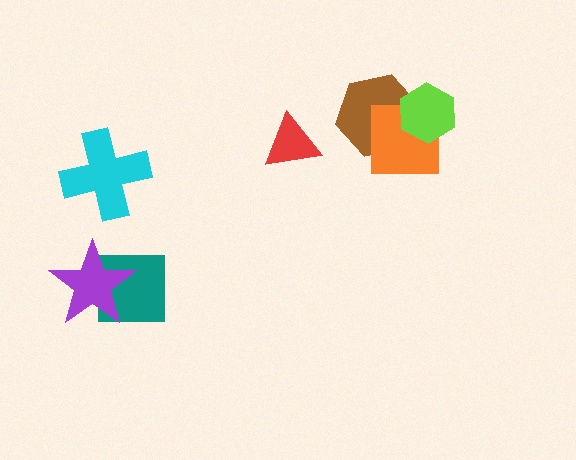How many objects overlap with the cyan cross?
0 objects overlap with the cyan cross.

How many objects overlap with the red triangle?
0 objects overlap with the red triangle.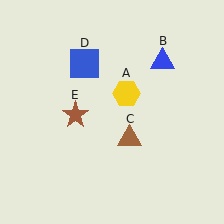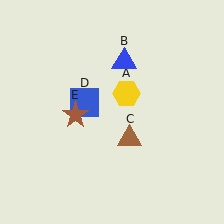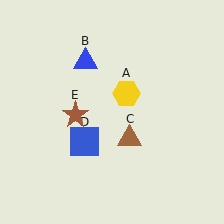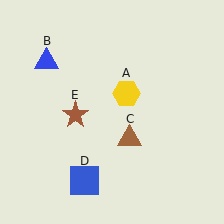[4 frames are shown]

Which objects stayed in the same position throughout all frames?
Yellow hexagon (object A) and brown triangle (object C) and brown star (object E) remained stationary.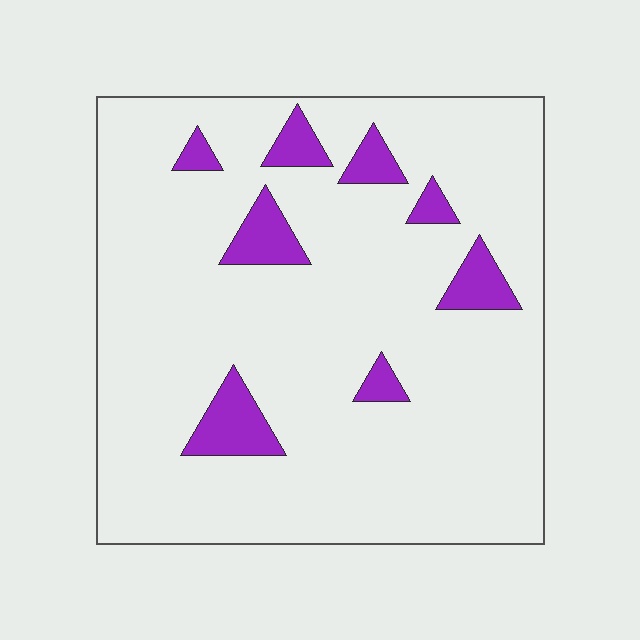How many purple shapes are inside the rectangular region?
8.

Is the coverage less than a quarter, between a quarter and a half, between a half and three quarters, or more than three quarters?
Less than a quarter.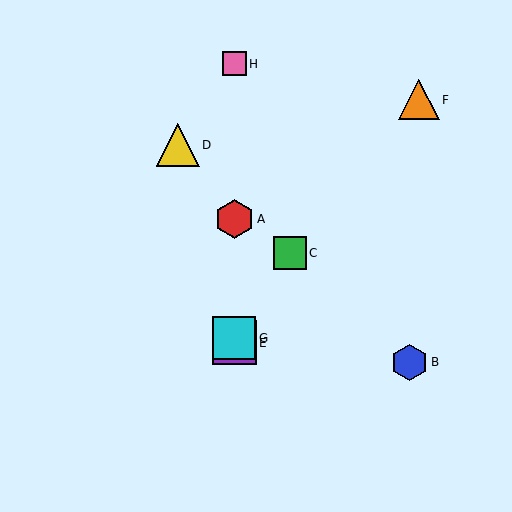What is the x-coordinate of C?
Object C is at x≈290.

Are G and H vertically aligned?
Yes, both are at x≈234.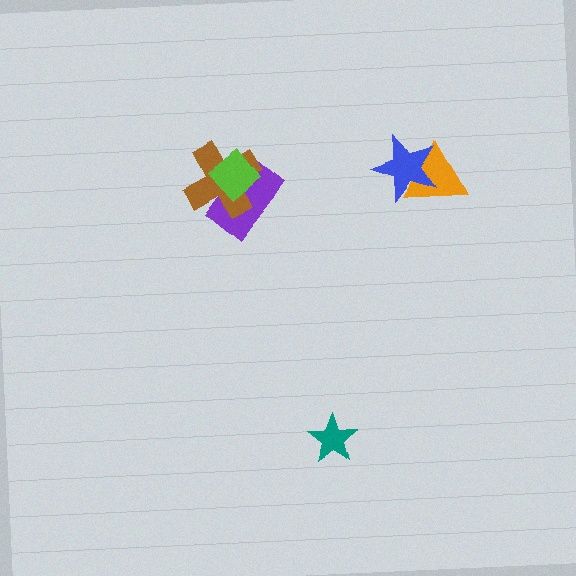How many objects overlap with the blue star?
1 object overlaps with the blue star.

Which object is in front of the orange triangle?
The blue star is in front of the orange triangle.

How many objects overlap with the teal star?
0 objects overlap with the teal star.